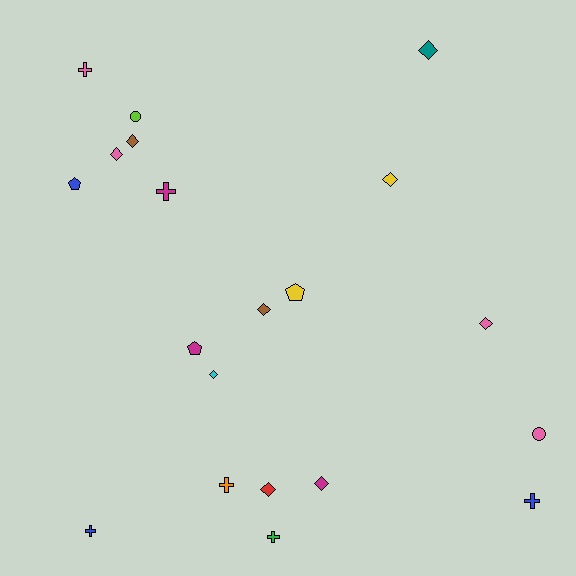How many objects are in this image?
There are 20 objects.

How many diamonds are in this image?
There are 9 diamonds.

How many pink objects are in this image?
There are 4 pink objects.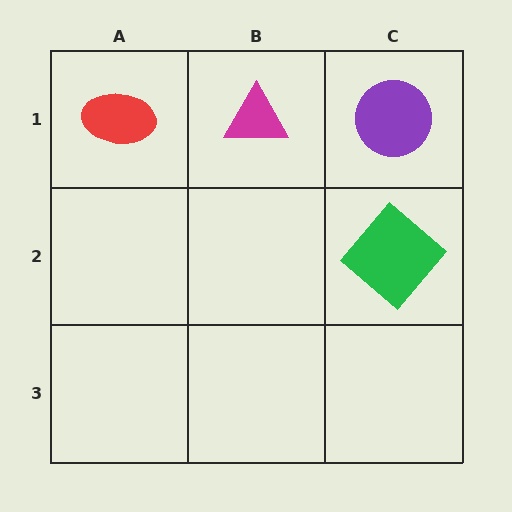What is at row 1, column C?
A purple circle.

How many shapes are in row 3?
0 shapes.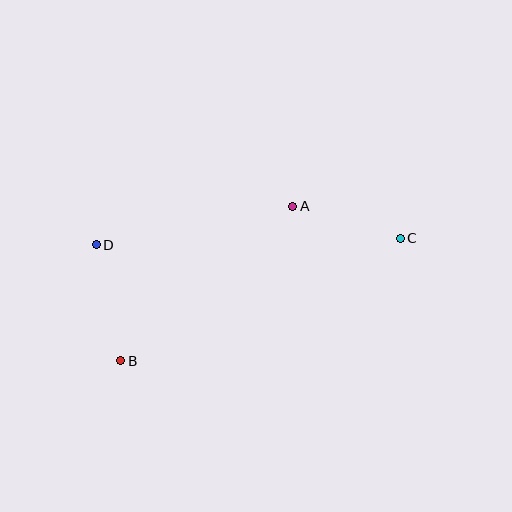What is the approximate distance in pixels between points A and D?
The distance between A and D is approximately 200 pixels.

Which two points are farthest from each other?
Points B and C are farthest from each other.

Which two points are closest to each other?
Points A and C are closest to each other.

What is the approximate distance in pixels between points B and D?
The distance between B and D is approximately 119 pixels.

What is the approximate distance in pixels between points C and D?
The distance between C and D is approximately 304 pixels.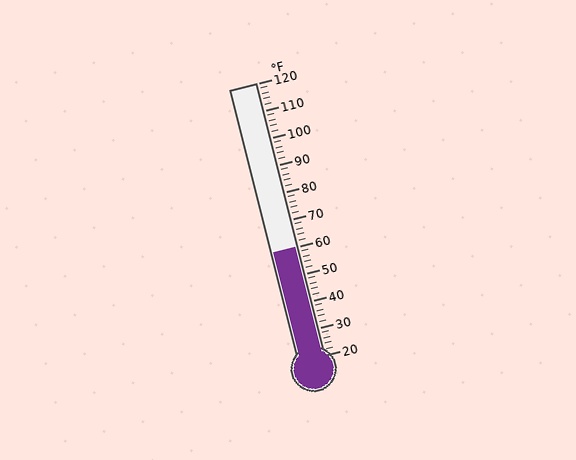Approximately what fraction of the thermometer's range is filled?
The thermometer is filled to approximately 40% of its range.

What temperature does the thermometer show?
The thermometer shows approximately 60°F.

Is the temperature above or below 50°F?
The temperature is above 50°F.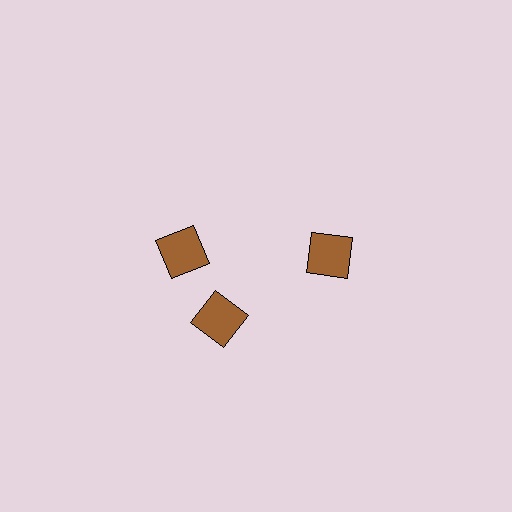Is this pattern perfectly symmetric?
No. The 3 brown squares are arranged in a ring, but one element near the 11 o'clock position is rotated out of alignment along the ring, breaking the 3-fold rotational symmetry.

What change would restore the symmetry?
The symmetry would be restored by rotating it back into even spacing with its neighbors so that all 3 squares sit at equal angles and equal distance from the center.